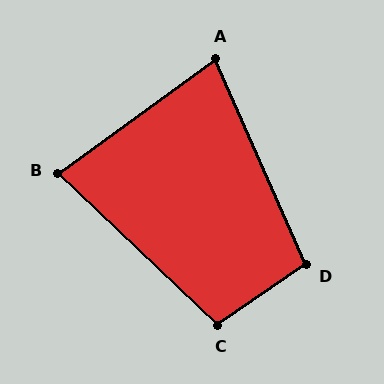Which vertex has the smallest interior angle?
A, at approximately 78 degrees.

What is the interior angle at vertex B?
Approximately 80 degrees (acute).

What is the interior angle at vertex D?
Approximately 100 degrees (obtuse).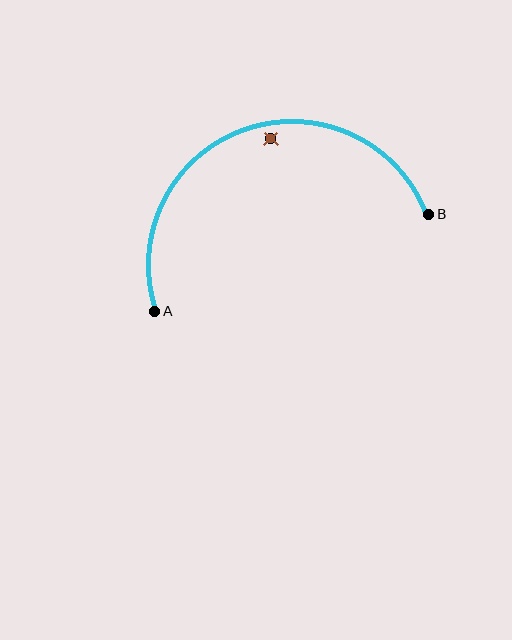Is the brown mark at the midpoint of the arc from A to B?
No — the brown mark does not lie on the arc at all. It sits slightly inside the curve.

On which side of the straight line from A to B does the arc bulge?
The arc bulges above the straight line connecting A and B.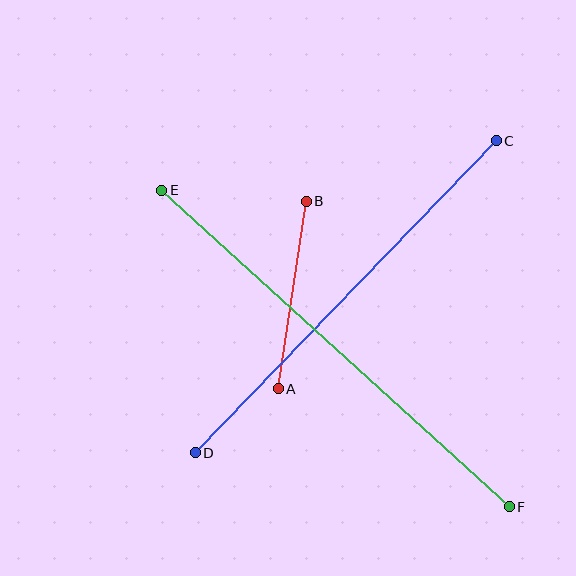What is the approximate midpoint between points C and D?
The midpoint is at approximately (346, 297) pixels.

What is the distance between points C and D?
The distance is approximately 434 pixels.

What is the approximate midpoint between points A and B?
The midpoint is at approximately (292, 295) pixels.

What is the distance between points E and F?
The distance is approximately 470 pixels.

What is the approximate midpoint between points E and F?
The midpoint is at approximately (335, 348) pixels.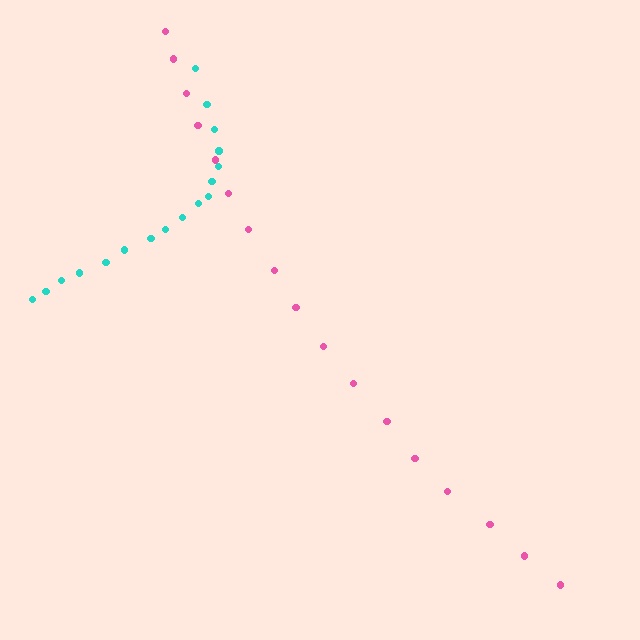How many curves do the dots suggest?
There are 2 distinct paths.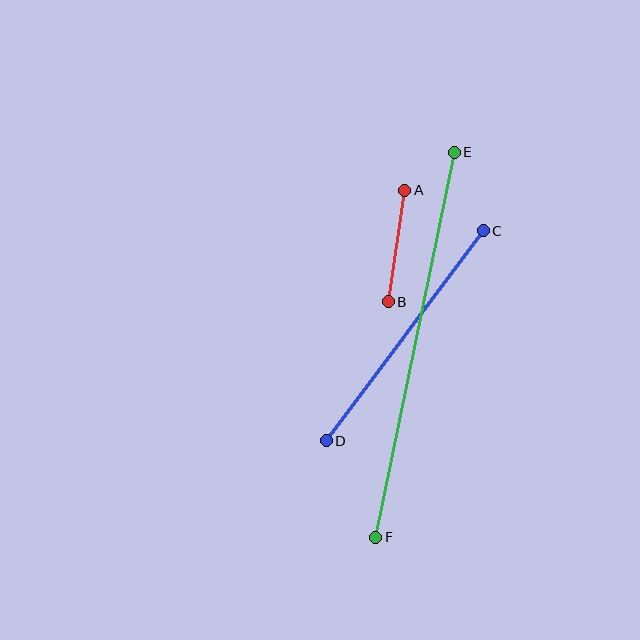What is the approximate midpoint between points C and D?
The midpoint is at approximately (405, 336) pixels.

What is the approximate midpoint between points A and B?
The midpoint is at approximately (396, 246) pixels.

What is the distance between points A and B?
The distance is approximately 113 pixels.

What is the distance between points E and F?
The distance is approximately 393 pixels.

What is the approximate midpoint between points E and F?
The midpoint is at approximately (415, 345) pixels.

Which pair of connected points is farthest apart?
Points E and F are farthest apart.